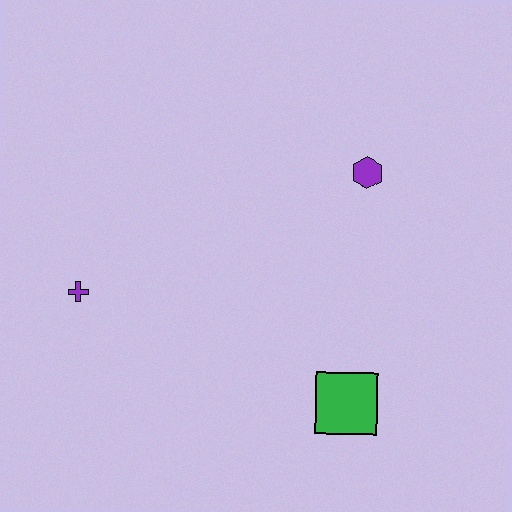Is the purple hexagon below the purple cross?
No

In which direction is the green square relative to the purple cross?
The green square is to the right of the purple cross.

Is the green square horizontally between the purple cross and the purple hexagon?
Yes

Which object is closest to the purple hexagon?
The green square is closest to the purple hexagon.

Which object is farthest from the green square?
The purple cross is farthest from the green square.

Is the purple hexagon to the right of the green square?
Yes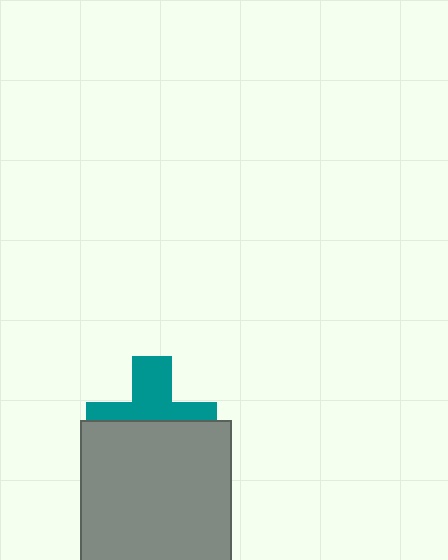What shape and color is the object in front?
The object in front is a gray square.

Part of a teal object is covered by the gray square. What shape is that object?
It is a cross.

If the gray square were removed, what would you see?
You would see the complete teal cross.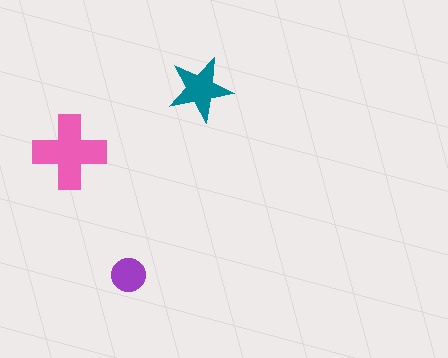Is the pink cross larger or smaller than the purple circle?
Larger.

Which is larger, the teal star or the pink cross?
The pink cross.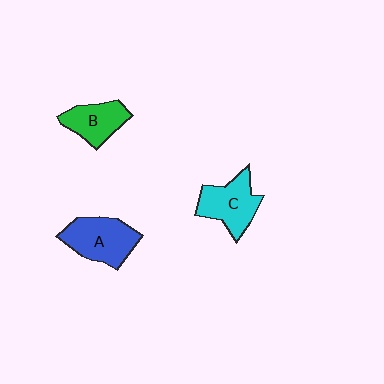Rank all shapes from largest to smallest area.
From largest to smallest: A (blue), C (cyan), B (green).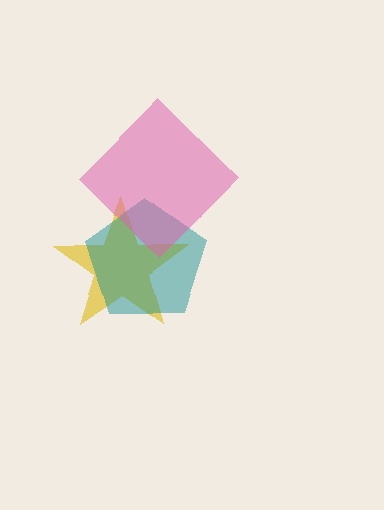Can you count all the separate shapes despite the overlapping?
Yes, there are 3 separate shapes.